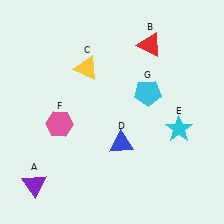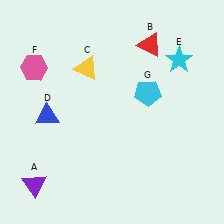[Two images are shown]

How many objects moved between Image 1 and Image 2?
3 objects moved between the two images.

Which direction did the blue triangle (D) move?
The blue triangle (D) moved left.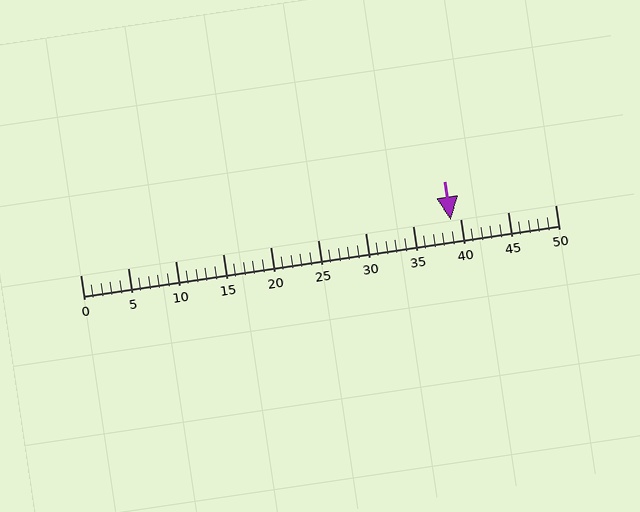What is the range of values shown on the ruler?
The ruler shows values from 0 to 50.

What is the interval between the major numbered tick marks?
The major tick marks are spaced 5 units apart.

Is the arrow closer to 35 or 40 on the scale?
The arrow is closer to 40.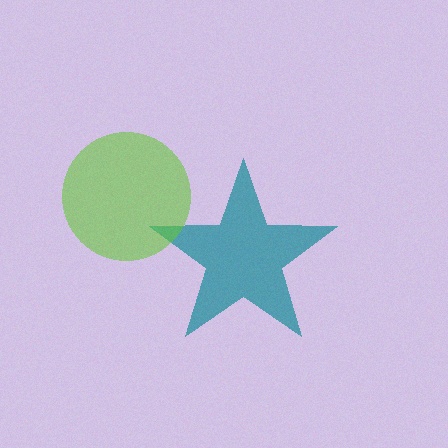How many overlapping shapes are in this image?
There are 2 overlapping shapes in the image.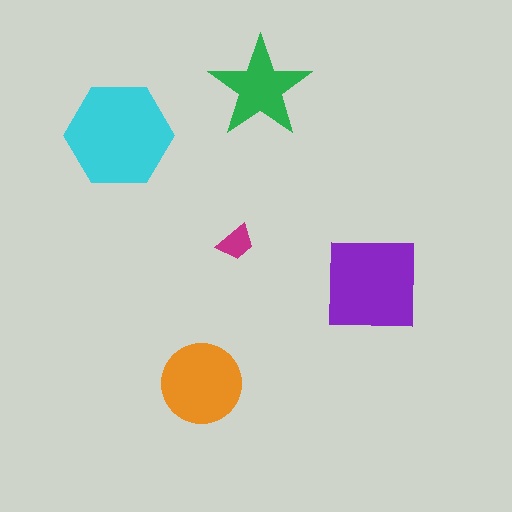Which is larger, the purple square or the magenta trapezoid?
The purple square.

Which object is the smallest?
The magenta trapezoid.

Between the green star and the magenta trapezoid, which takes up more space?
The green star.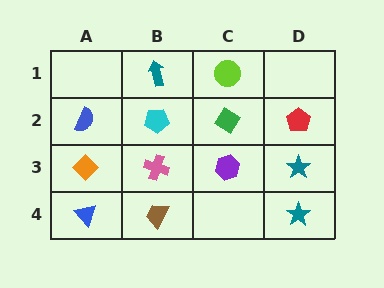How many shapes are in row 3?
4 shapes.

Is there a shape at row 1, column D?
No, that cell is empty.